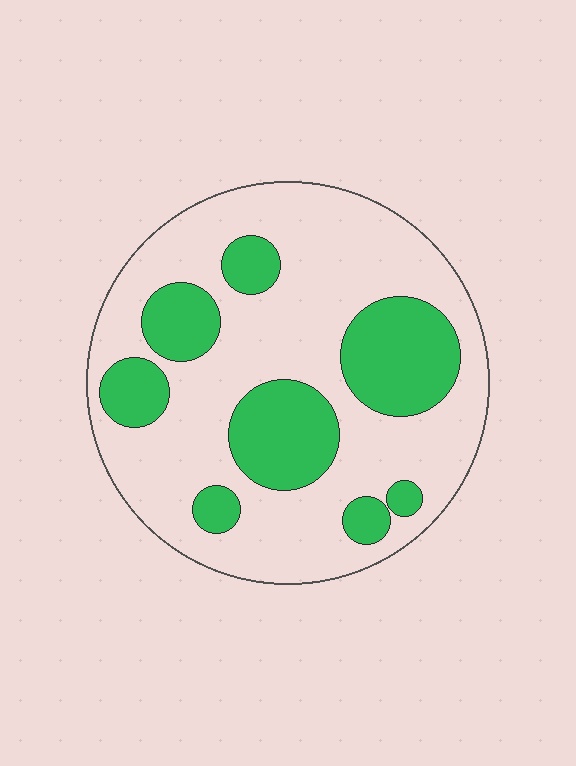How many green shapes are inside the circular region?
8.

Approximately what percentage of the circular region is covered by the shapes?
Approximately 30%.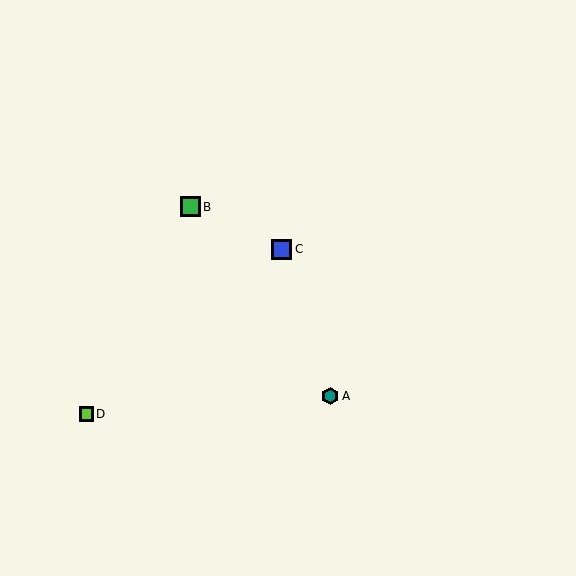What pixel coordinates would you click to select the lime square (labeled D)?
Click at (86, 414) to select the lime square D.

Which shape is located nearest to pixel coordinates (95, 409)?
The lime square (labeled D) at (86, 414) is nearest to that location.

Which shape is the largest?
The blue square (labeled C) is the largest.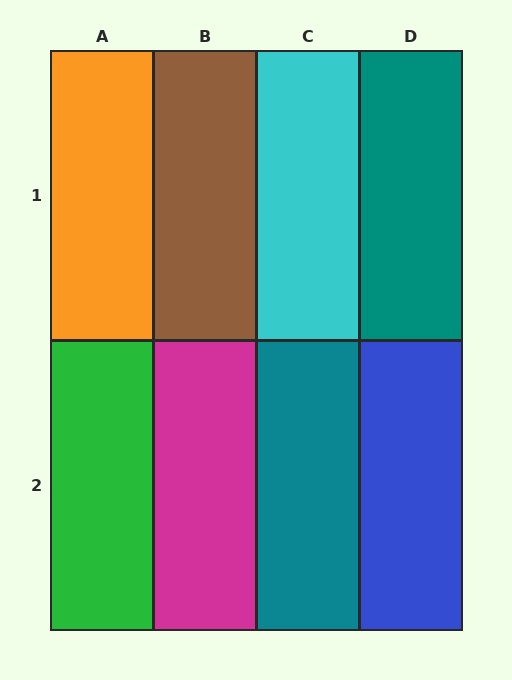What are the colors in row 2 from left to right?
Green, magenta, teal, blue.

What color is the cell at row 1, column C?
Cyan.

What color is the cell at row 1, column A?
Orange.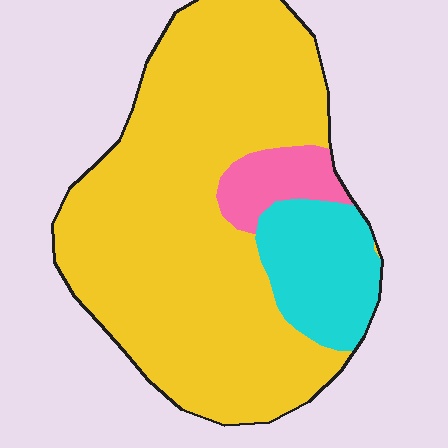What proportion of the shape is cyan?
Cyan takes up about one sixth (1/6) of the shape.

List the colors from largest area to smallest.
From largest to smallest: yellow, cyan, pink.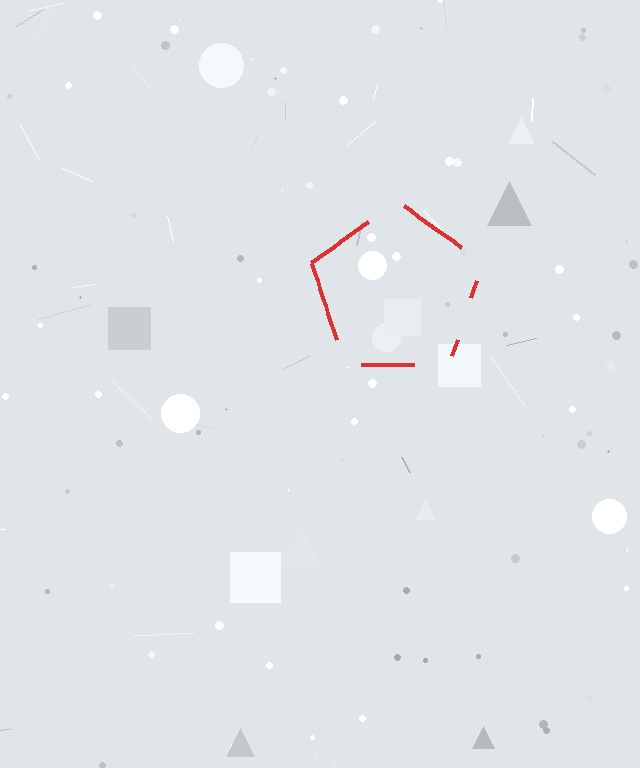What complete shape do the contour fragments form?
The contour fragments form a pentagon.